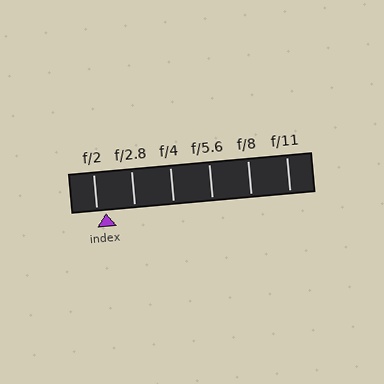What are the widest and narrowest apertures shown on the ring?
The widest aperture shown is f/2 and the narrowest is f/11.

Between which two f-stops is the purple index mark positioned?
The index mark is between f/2 and f/2.8.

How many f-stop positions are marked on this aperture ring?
There are 6 f-stop positions marked.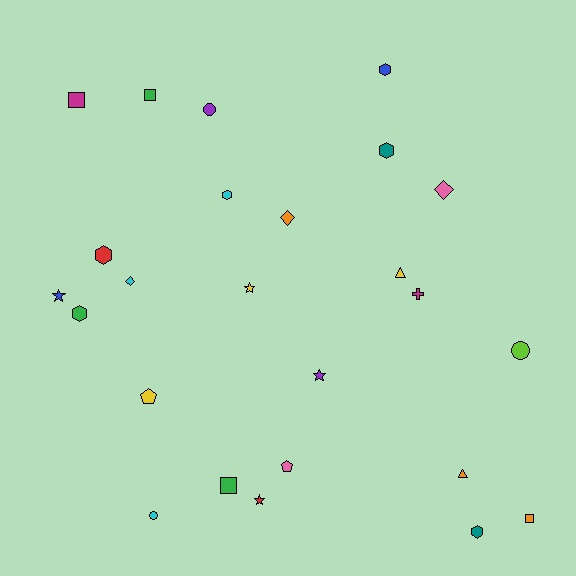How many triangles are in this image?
There are 2 triangles.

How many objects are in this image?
There are 25 objects.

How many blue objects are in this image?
There are 2 blue objects.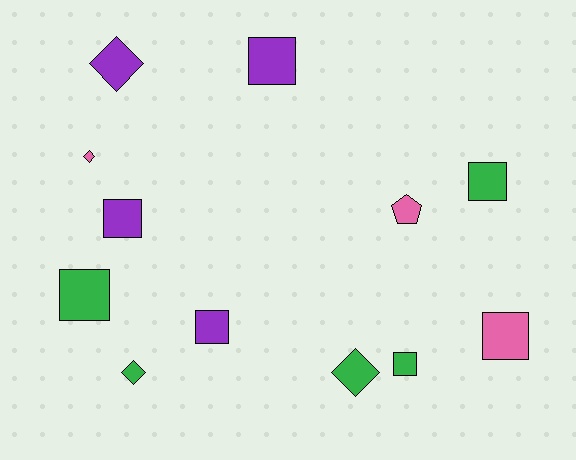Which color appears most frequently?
Green, with 5 objects.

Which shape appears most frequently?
Square, with 7 objects.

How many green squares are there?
There are 3 green squares.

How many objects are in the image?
There are 12 objects.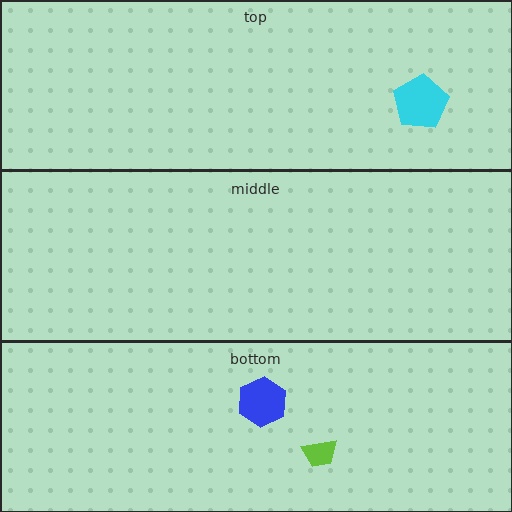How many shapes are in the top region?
1.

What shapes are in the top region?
The cyan pentagon.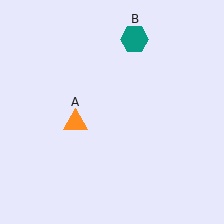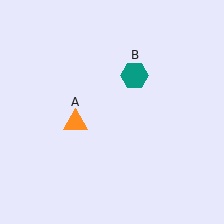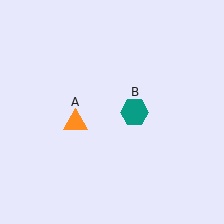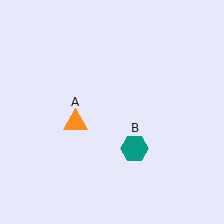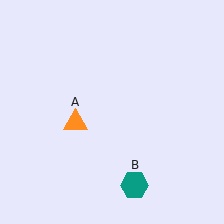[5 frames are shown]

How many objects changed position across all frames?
1 object changed position: teal hexagon (object B).